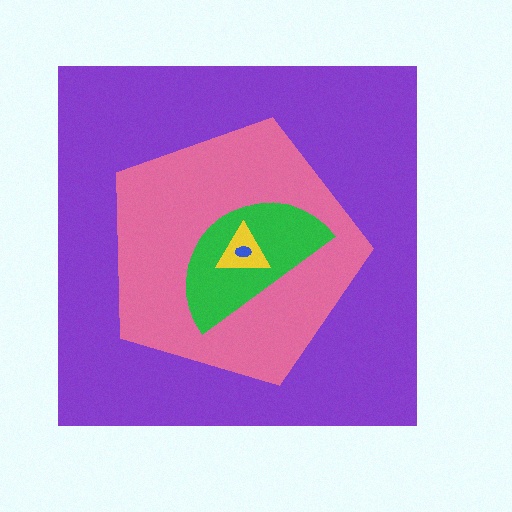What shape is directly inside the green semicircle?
The yellow triangle.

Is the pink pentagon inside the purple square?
Yes.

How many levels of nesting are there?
5.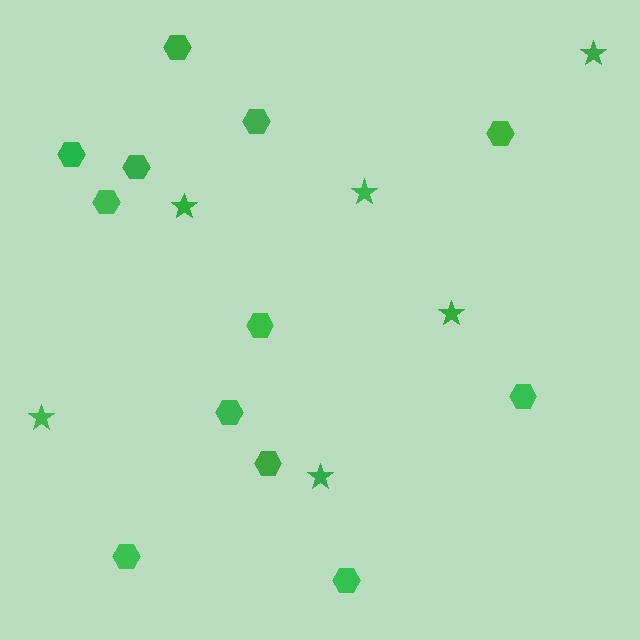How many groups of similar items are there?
There are 2 groups: one group of stars (6) and one group of hexagons (12).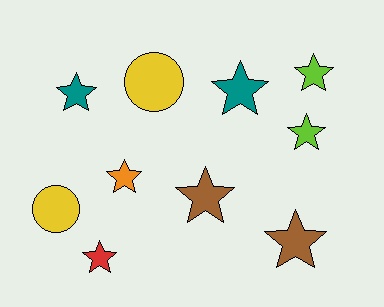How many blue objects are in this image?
There are no blue objects.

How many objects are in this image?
There are 10 objects.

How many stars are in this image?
There are 8 stars.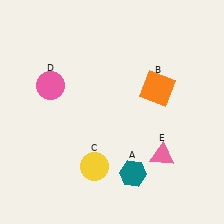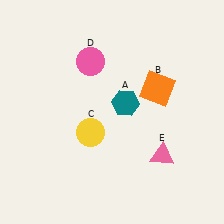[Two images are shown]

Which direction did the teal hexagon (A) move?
The teal hexagon (A) moved up.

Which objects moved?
The objects that moved are: the teal hexagon (A), the yellow circle (C), the pink circle (D).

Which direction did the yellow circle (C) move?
The yellow circle (C) moved up.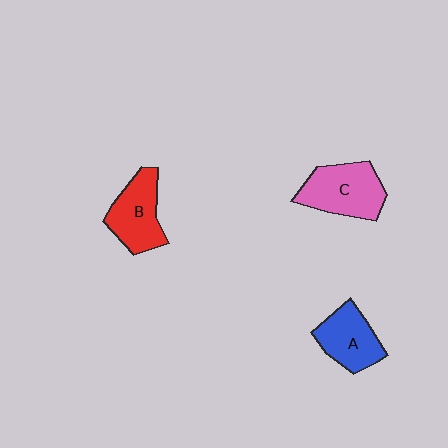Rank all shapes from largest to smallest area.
From largest to smallest: C (pink), B (red), A (blue).